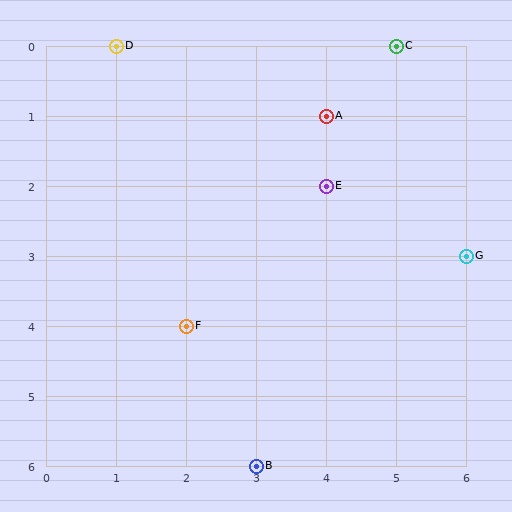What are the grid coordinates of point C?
Point C is at grid coordinates (5, 0).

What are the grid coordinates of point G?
Point G is at grid coordinates (6, 3).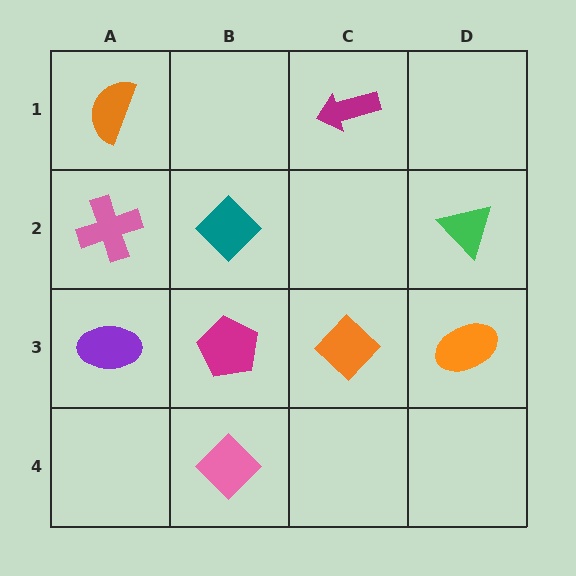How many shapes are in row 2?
3 shapes.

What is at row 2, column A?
A pink cross.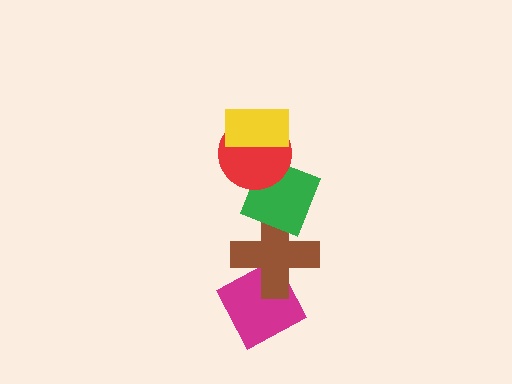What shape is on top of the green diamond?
The red circle is on top of the green diamond.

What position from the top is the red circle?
The red circle is 2nd from the top.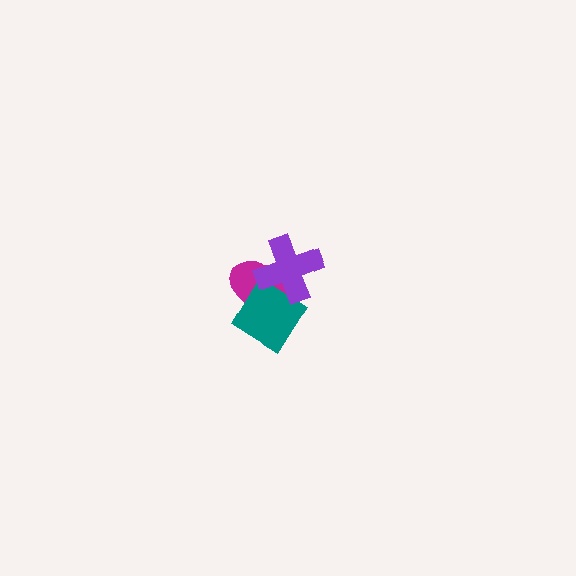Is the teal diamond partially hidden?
Yes, it is partially covered by another shape.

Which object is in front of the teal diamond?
The purple cross is in front of the teal diamond.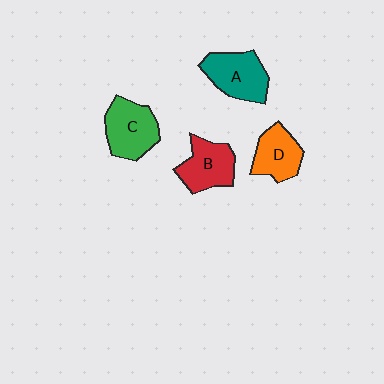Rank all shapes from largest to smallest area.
From largest to smallest: C (green), A (teal), B (red), D (orange).